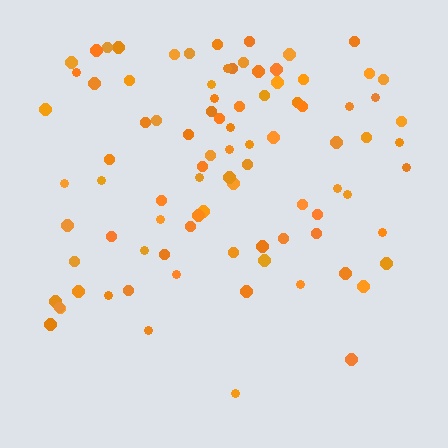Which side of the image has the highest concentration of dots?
The top.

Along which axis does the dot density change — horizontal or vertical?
Vertical.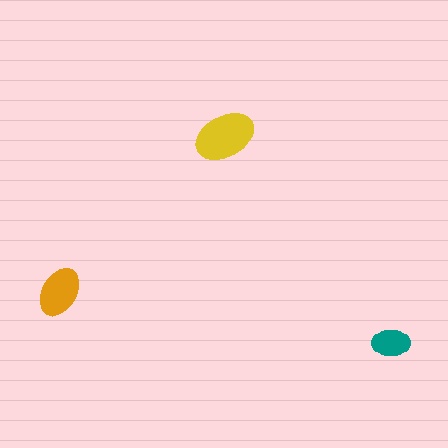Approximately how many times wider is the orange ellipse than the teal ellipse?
About 1.5 times wider.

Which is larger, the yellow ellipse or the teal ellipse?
The yellow one.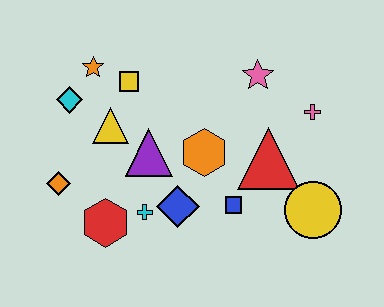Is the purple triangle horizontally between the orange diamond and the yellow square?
No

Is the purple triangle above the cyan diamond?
No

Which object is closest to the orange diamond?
The red hexagon is closest to the orange diamond.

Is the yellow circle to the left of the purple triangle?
No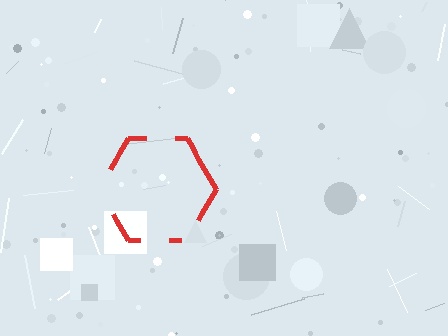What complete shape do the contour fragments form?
The contour fragments form a hexagon.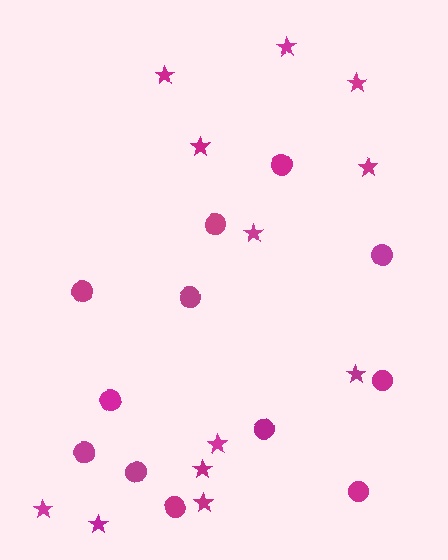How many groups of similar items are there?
There are 2 groups: one group of stars (12) and one group of circles (12).